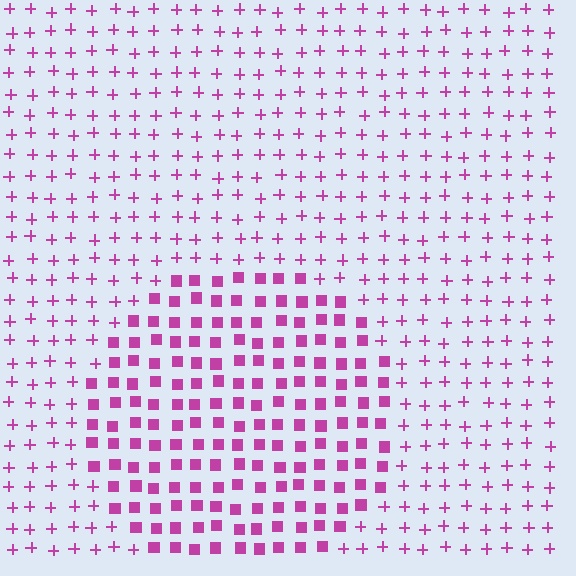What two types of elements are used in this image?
The image uses squares inside the circle region and plus signs outside it.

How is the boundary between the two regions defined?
The boundary is defined by a change in element shape: squares inside vs. plus signs outside. All elements share the same color and spacing.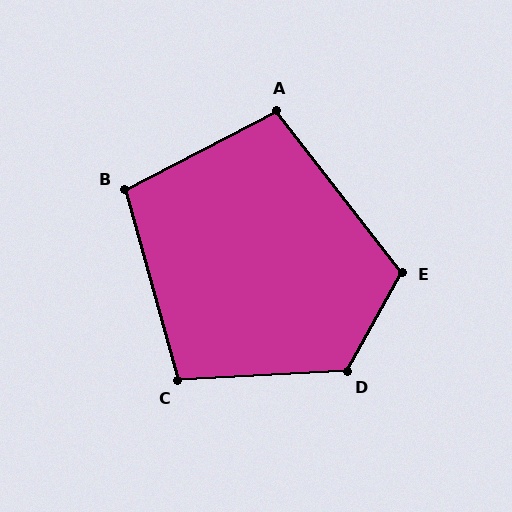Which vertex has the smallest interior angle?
A, at approximately 100 degrees.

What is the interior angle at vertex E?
Approximately 113 degrees (obtuse).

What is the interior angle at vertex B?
Approximately 102 degrees (obtuse).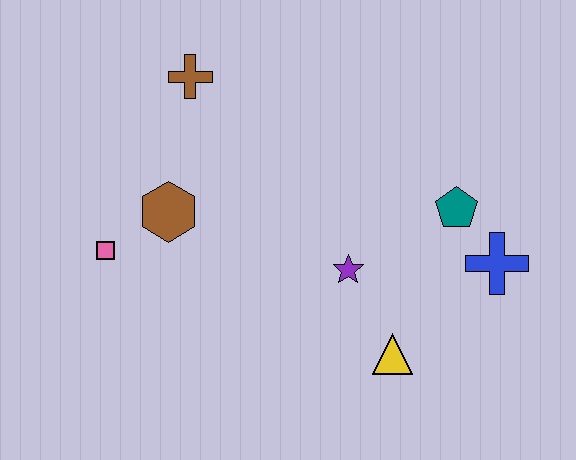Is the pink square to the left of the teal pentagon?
Yes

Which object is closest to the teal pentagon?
The blue cross is closest to the teal pentagon.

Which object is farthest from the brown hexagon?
The blue cross is farthest from the brown hexagon.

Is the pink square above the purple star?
Yes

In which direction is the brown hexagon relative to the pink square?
The brown hexagon is to the right of the pink square.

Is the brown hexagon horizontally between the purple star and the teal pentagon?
No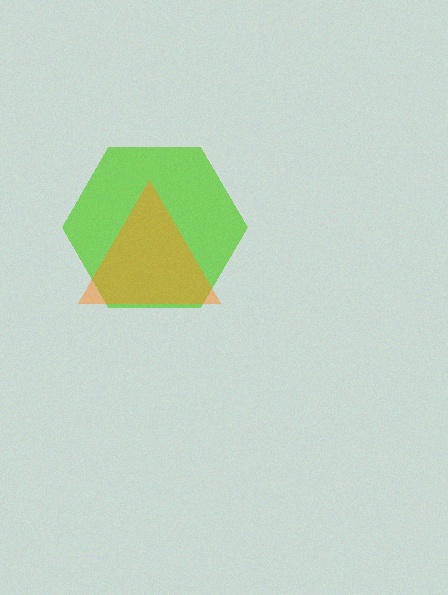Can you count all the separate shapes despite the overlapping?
Yes, there are 2 separate shapes.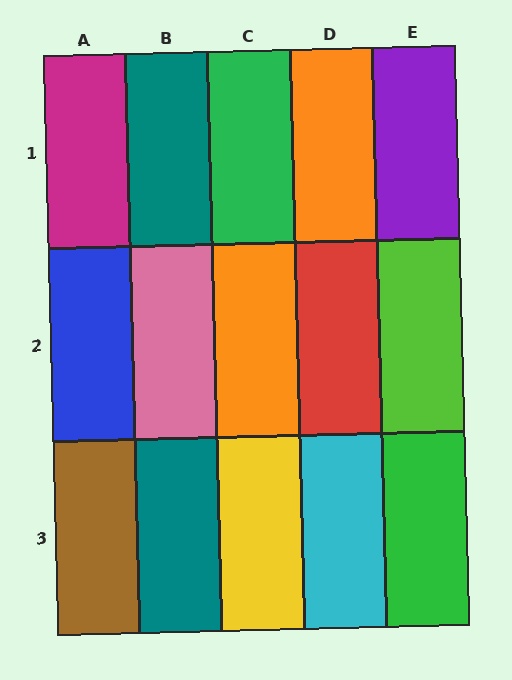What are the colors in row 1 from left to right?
Magenta, teal, green, orange, purple.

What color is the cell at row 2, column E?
Lime.